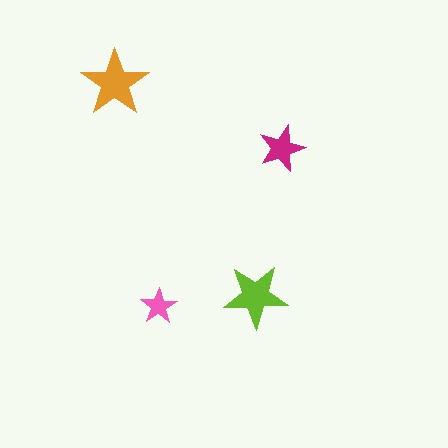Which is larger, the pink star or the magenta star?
The magenta one.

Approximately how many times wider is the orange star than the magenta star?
About 1.5 times wider.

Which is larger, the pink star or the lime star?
The lime one.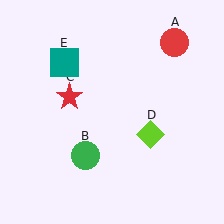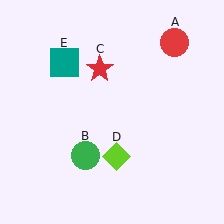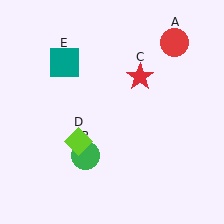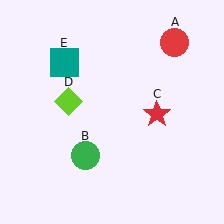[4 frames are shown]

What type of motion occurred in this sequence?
The red star (object C), lime diamond (object D) rotated clockwise around the center of the scene.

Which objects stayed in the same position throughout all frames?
Red circle (object A) and green circle (object B) and teal square (object E) remained stationary.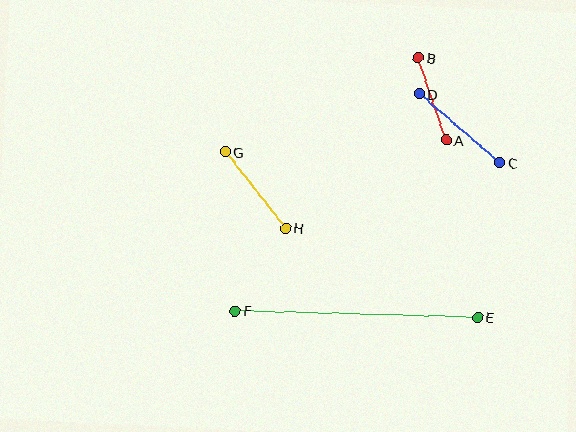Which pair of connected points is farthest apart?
Points E and F are farthest apart.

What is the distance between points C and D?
The distance is approximately 106 pixels.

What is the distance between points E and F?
The distance is approximately 243 pixels.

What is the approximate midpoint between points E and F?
The midpoint is at approximately (356, 314) pixels.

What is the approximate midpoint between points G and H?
The midpoint is at approximately (255, 190) pixels.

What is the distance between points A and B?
The distance is approximately 87 pixels.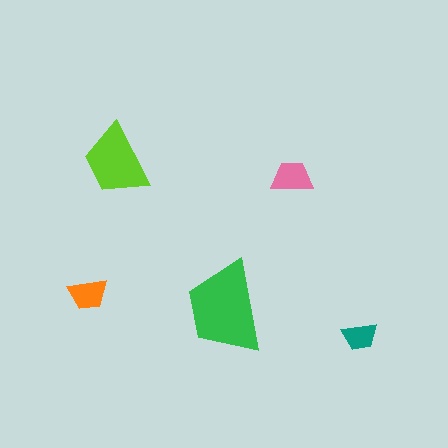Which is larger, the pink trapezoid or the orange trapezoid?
The pink one.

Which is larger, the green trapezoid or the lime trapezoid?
The green one.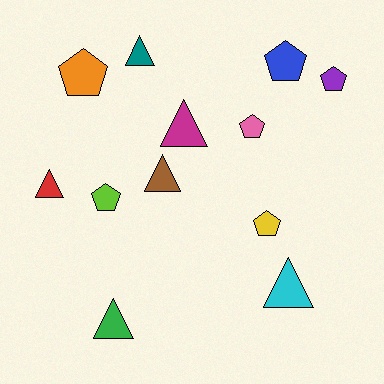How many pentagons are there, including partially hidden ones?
There are 6 pentagons.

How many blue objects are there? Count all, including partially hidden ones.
There is 1 blue object.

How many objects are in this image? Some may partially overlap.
There are 12 objects.